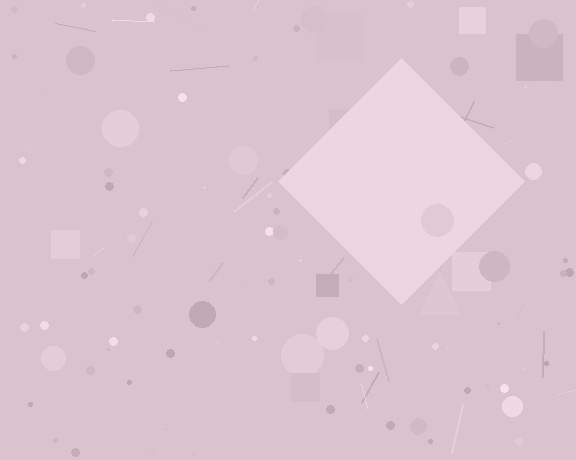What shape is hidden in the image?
A diamond is hidden in the image.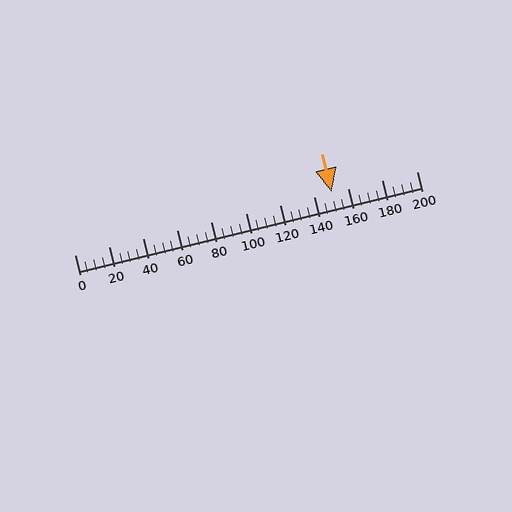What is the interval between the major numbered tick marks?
The major tick marks are spaced 20 units apart.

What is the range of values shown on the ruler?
The ruler shows values from 0 to 200.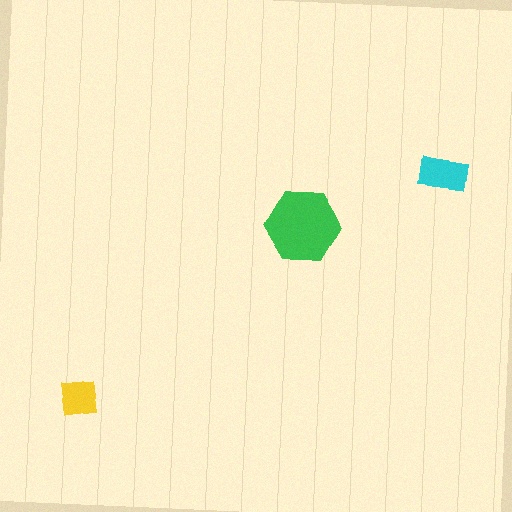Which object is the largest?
The green hexagon.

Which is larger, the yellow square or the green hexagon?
The green hexagon.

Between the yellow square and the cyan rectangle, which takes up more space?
The cyan rectangle.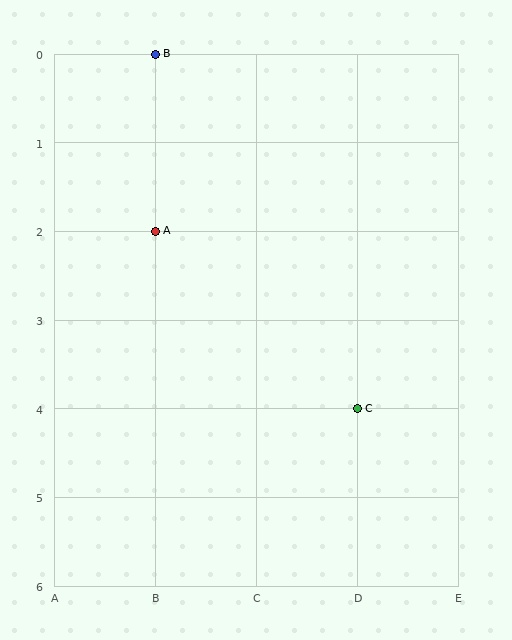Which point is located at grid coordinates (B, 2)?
Point A is at (B, 2).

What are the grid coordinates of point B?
Point B is at grid coordinates (B, 0).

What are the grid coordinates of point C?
Point C is at grid coordinates (D, 4).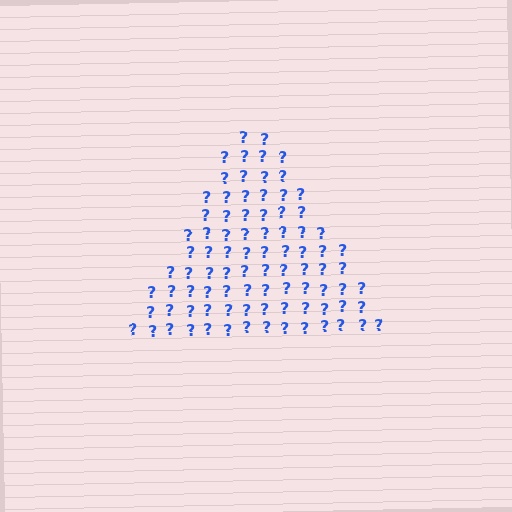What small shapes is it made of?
It is made of small question marks.